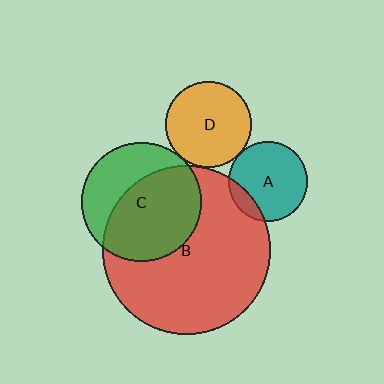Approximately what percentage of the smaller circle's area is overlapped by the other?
Approximately 60%.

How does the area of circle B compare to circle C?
Approximately 2.0 times.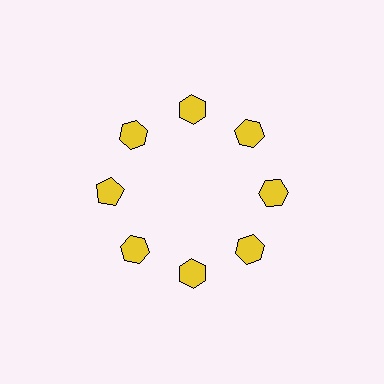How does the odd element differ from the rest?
It has a different shape: pentagon instead of hexagon.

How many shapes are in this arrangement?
There are 8 shapes arranged in a ring pattern.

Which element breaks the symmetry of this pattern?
The yellow pentagon at roughly the 9 o'clock position breaks the symmetry. All other shapes are yellow hexagons.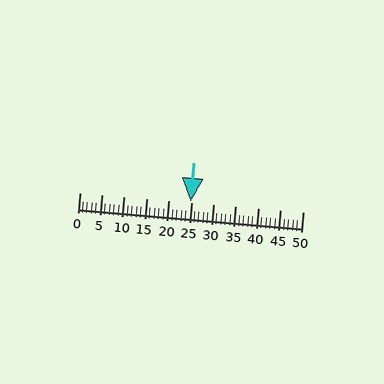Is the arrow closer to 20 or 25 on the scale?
The arrow is closer to 25.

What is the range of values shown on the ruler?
The ruler shows values from 0 to 50.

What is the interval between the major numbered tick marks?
The major tick marks are spaced 5 units apart.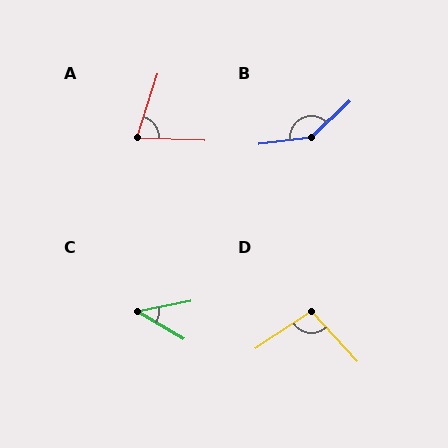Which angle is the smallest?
C, at approximately 42 degrees.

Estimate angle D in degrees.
Approximately 99 degrees.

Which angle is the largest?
B, at approximately 144 degrees.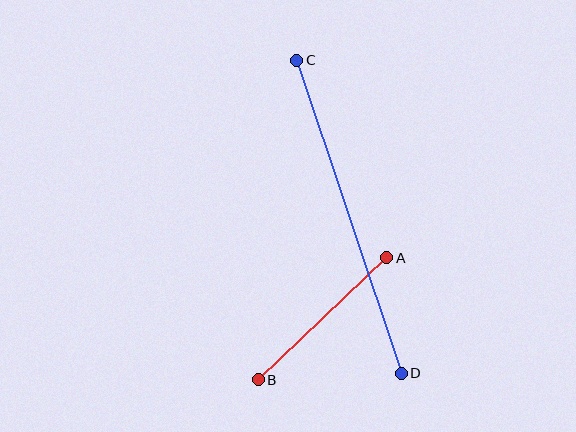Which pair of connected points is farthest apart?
Points C and D are farthest apart.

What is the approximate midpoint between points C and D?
The midpoint is at approximately (349, 217) pixels.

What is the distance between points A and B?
The distance is approximately 177 pixels.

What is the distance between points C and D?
The distance is approximately 330 pixels.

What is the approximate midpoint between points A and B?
The midpoint is at approximately (322, 319) pixels.